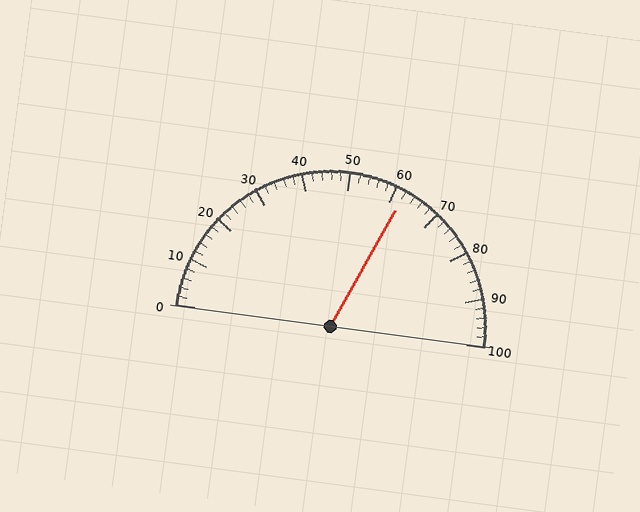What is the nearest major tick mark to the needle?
The nearest major tick mark is 60.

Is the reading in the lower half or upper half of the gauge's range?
The reading is in the upper half of the range (0 to 100).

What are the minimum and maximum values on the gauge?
The gauge ranges from 0 to 100.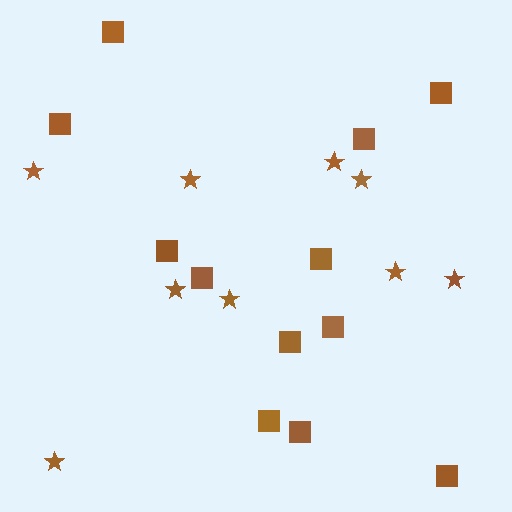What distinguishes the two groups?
There are 2 groups: one group of stars (9) and one group of squares (12).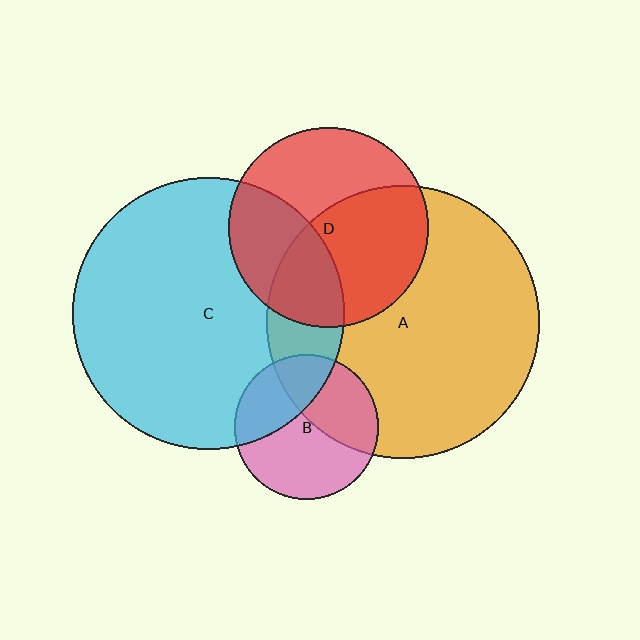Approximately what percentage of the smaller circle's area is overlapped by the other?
Approximately 50%.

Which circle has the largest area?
Circle A (orange).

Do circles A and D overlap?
Yes.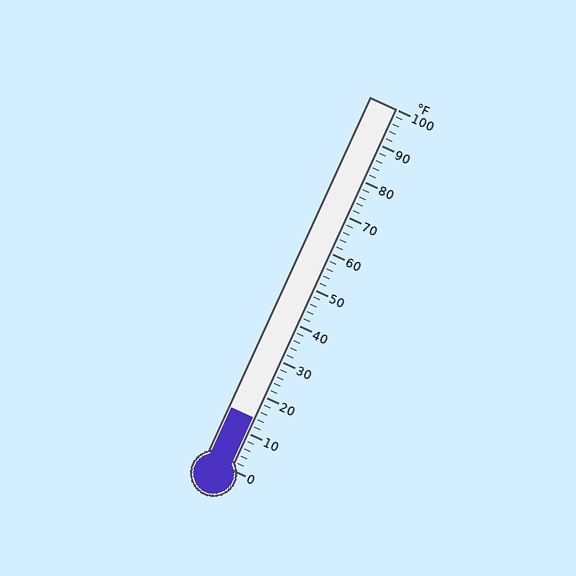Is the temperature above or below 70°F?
The temperature is below 70°F.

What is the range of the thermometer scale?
The thermometer scale ranges from 0°F to 100°F.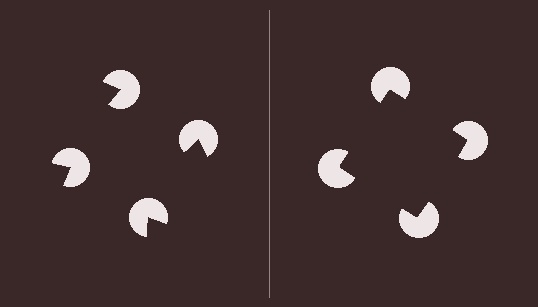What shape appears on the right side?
An illusory square.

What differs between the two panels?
The pac-man discs are positioned identically on both sides; only the wedge orientations differ. On the right they align to a square; on the left they are misaligned.